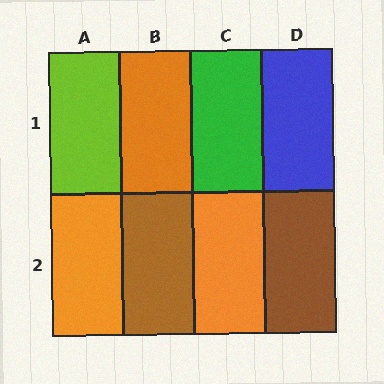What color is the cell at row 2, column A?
Orange.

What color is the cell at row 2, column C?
Orange.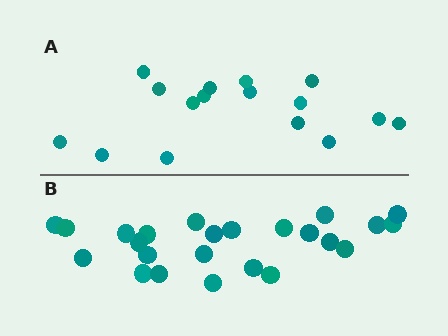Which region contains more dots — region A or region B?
Region B (the bottom region) has more dots.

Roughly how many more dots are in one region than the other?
Region B has roughly 8 or so more dots than region A.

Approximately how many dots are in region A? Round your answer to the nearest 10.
About 20 dots. (The exact count is 16, which rounds to 20.)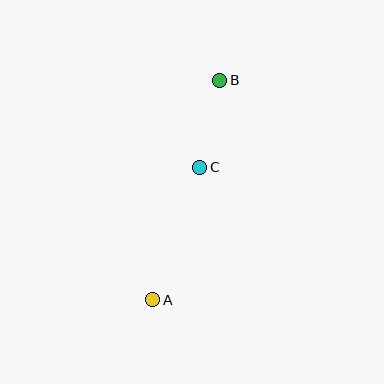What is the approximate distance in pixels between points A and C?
The distance between A and C is approximately 141 pixels.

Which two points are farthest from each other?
Points A and B are farthest from each other.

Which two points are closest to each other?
Points B and C are closest to each other.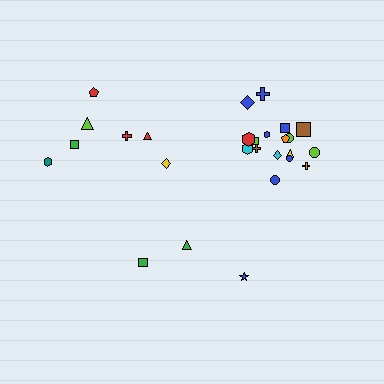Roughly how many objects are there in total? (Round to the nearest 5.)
Roughly 30 objects in total.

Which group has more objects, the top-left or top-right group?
The top-right group.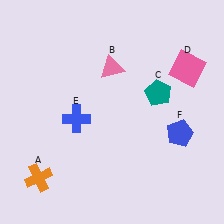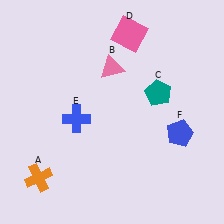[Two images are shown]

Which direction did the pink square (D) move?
The pink square (D) moved left.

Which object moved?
The pink square (D) moved left.